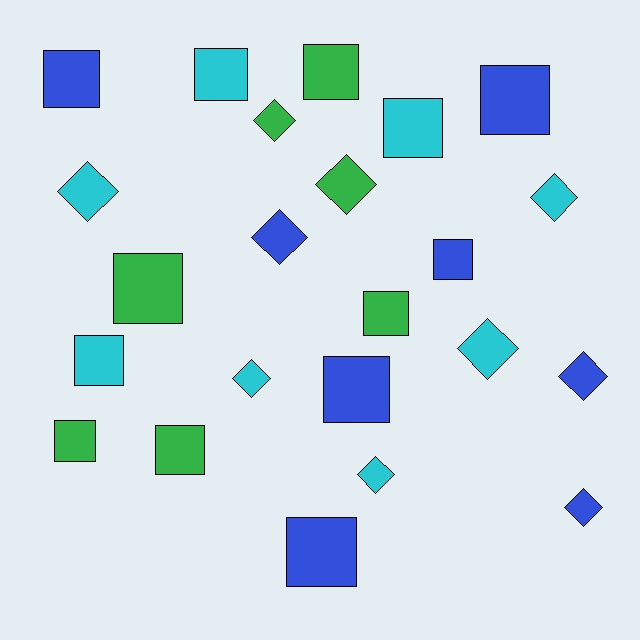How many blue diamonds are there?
There are 3 blue diamonds.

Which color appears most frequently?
Blue, with 8 objects.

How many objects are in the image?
There are 23 objects.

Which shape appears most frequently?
Square, with 13 objects.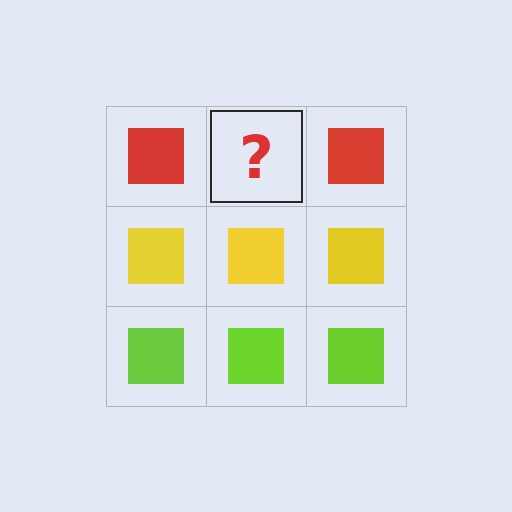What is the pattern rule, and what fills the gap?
The rule is that each row has a consistent color. The gap should be filled with a red square.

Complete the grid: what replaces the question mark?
The question mark should be replaced with a red square.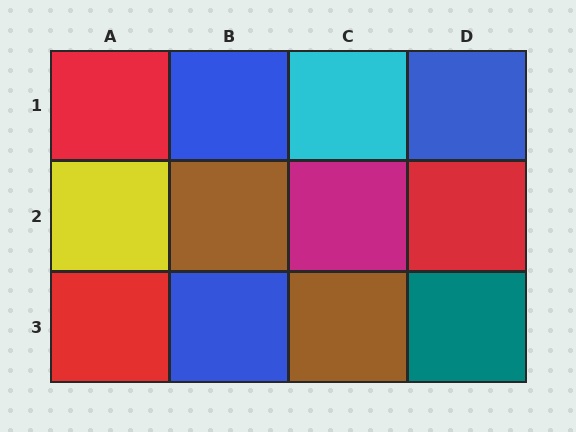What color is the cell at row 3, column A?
Red.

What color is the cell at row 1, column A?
Red.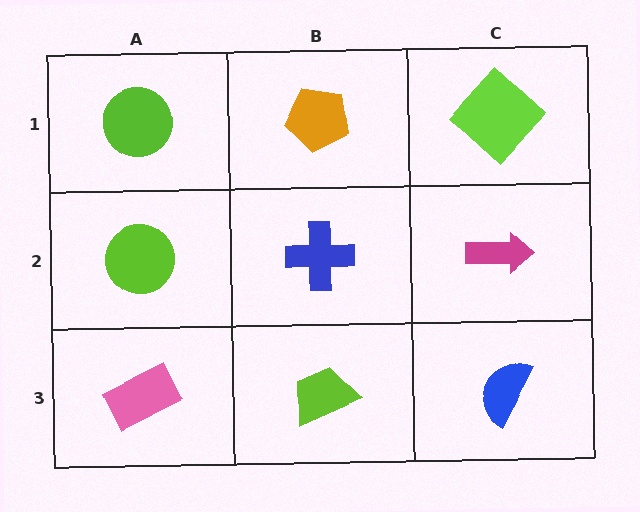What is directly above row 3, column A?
A lime circle.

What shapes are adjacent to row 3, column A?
A lime circle (row 2, column A), a lime trapezoid (row 3, column B).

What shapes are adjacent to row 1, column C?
A magenta arrow (row 2, column C), an orange pentagon (row 1, column B).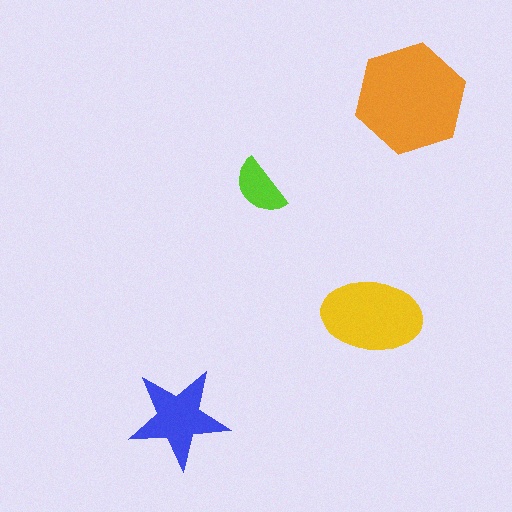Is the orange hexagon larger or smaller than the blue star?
Larger.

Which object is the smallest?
The lime semicircle.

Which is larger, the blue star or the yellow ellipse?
The yellow ellipse.